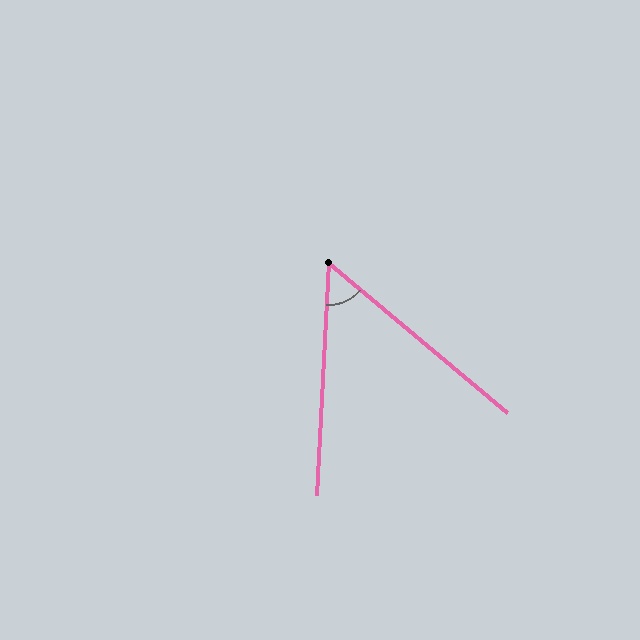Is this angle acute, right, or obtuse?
It is acute.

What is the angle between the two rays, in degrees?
Approximately 53 degrees.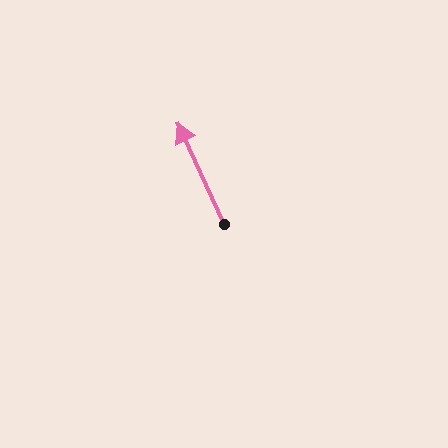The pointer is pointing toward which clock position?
Roughly 11 o'clock.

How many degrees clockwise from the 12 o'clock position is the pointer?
Approximately 335 degrees.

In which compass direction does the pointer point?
Northwest.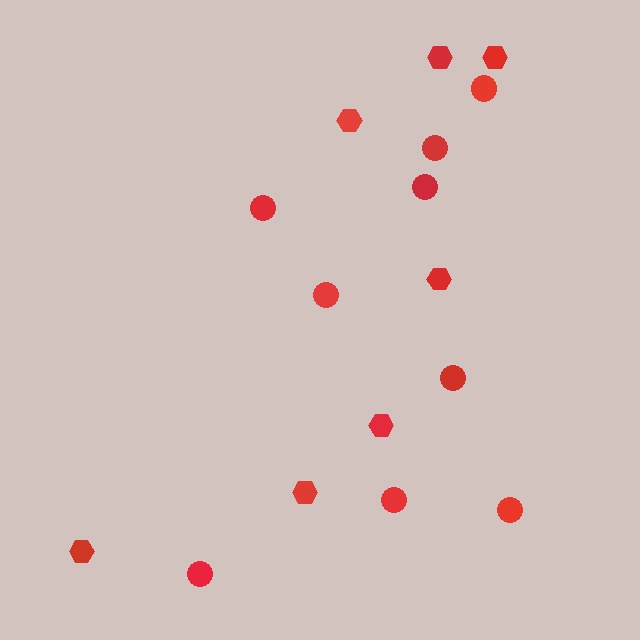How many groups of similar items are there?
There are 2 groups: one group of hexagons (7) and one group of circles (9).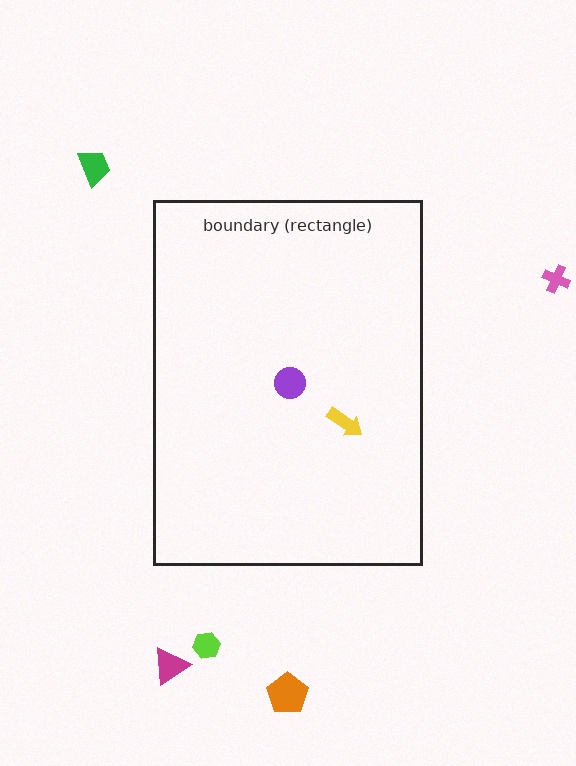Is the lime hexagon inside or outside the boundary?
Outside.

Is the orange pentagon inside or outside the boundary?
Outside.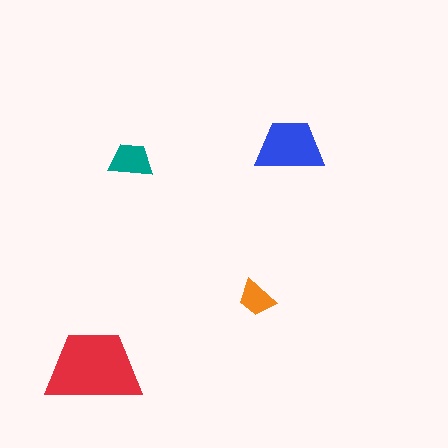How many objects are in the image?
There are 4 objects in the image.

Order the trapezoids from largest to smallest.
the red one, the blue one, the teal one, the orange one.